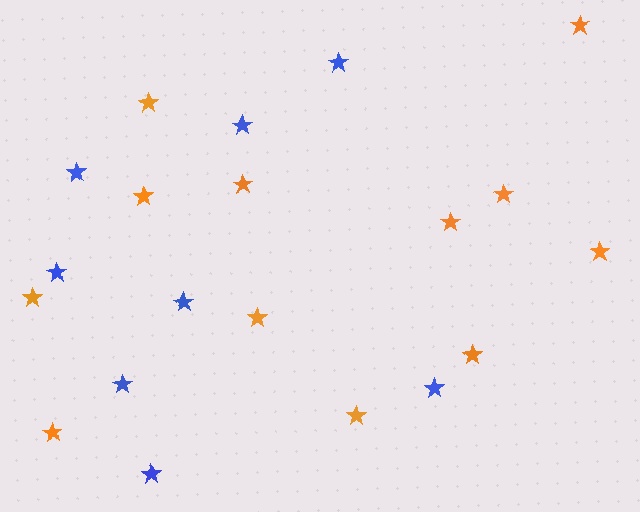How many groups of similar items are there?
There are 2 groups: one group of orange stars (12) and one group of blue stars (8).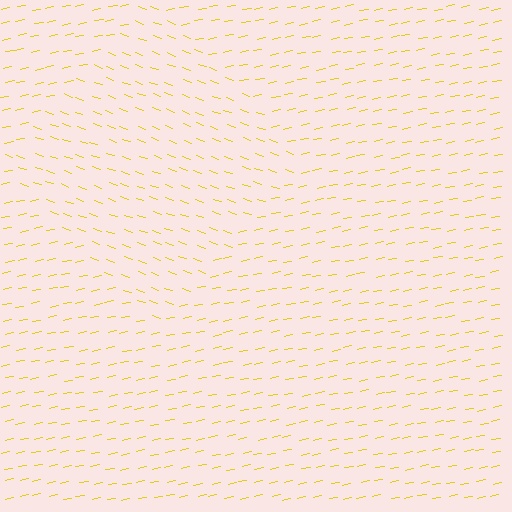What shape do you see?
I see a diamond.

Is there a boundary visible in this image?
Yes, there is a texture boundary formed by a change in line orientation.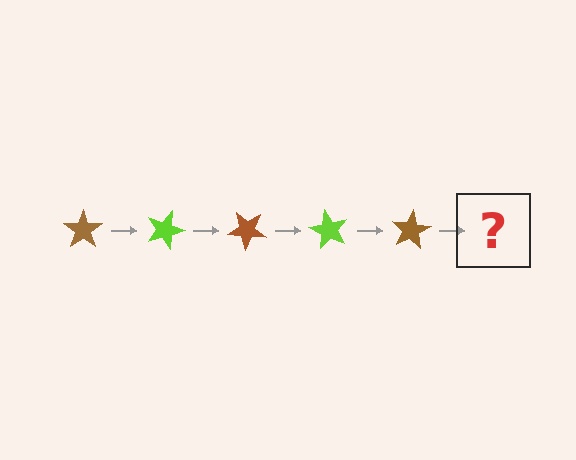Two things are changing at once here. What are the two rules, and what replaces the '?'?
The two rules are that it rotates 20 degrees each step and the color cycles through brown and lime. The '?' should be a lime star, rotated 100 degrees from the start.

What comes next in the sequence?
The next element should be a lime star, rotated 100 degrees from the start.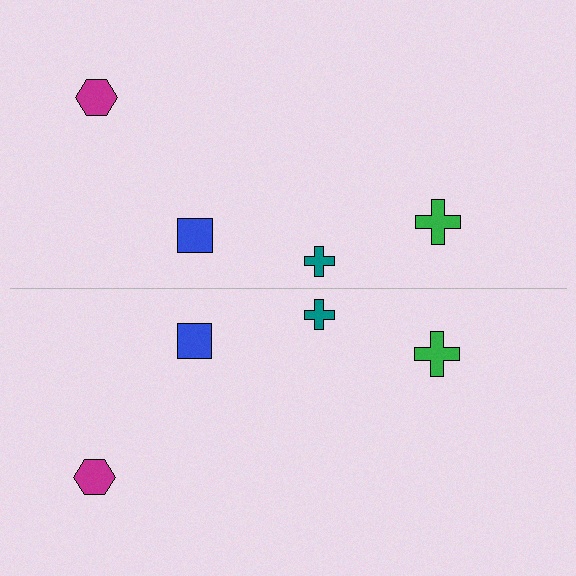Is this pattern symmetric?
Yes, this pattern has bilateral (reflection) symmetry.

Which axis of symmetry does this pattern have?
The pattern has a horizontal axis of symmetry running through the center of the image.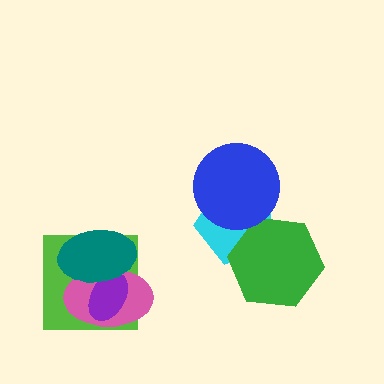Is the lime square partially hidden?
Yes, it is partially covered by another shape.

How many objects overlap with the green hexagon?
1 object overlaps with the green hexagon.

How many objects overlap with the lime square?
3 objects overlap with the lime square.